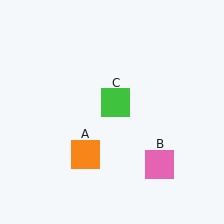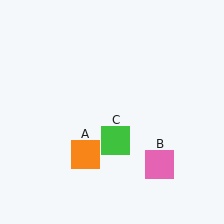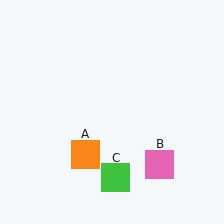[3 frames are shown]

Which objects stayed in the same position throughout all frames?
Orange square (object A) and pink square (object B) remained stationary.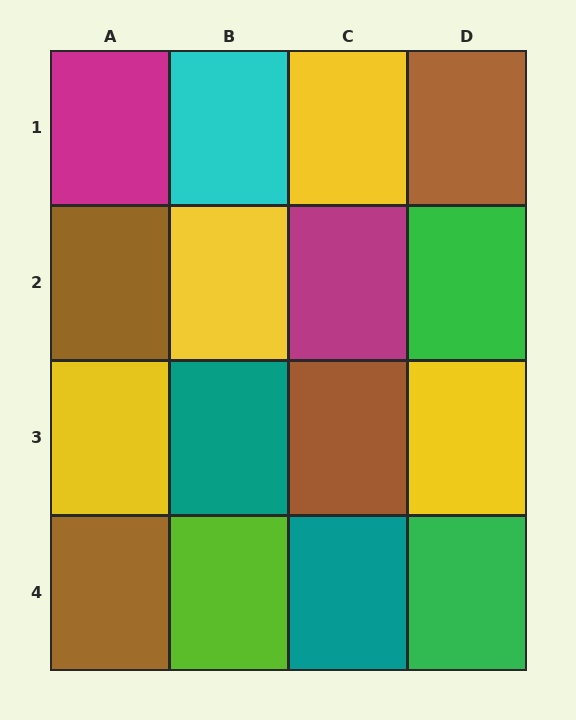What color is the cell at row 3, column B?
Teal.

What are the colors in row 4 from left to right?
Brown, lime, teal, green.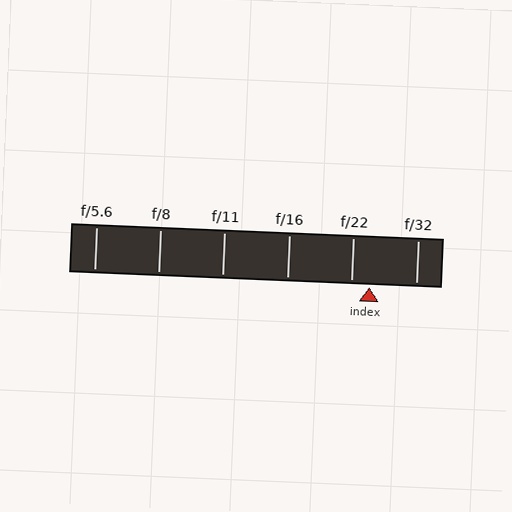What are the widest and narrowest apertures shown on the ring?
The widest aperture shown is f/5.6 and the narrowest is f/32.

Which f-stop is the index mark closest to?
The index mark is closest to f/22.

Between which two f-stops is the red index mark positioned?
The index mark is between f/22 and f/32.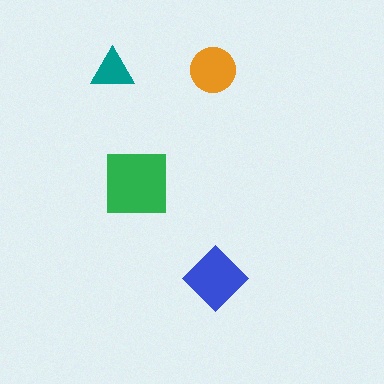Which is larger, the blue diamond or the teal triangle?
The blue diamond.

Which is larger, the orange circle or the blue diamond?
The blue diamond.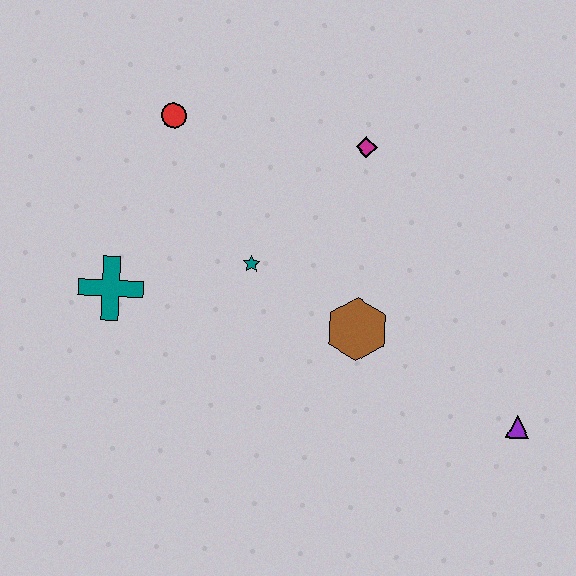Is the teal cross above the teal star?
No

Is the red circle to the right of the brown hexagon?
No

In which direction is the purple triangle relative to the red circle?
The purple triangle is to the right of the red circle.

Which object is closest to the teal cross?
The teal star is closest to the teal cross.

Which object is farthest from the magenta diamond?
The purple triangle is farthest from the magenta diamond.